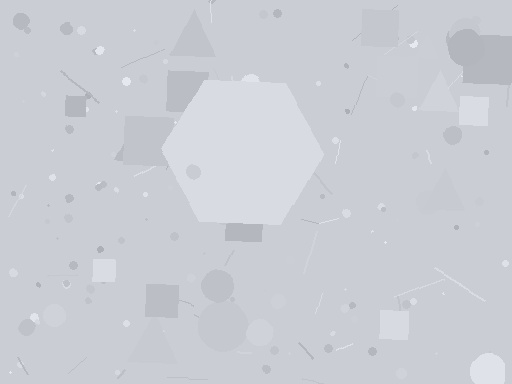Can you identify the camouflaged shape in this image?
The camouflaged shape is a hexagon.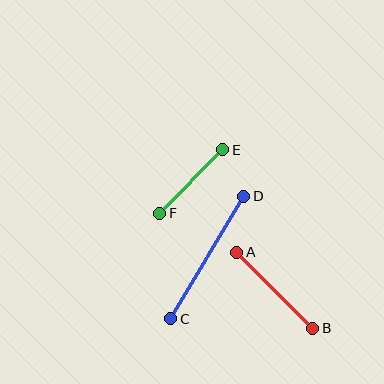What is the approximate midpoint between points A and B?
The midpoint is at approximately (275, 290) pixels.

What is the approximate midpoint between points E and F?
The midpoint is at approximately (191, 181) pixels.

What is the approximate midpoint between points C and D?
The midpoint is at approximately (207, 258) pixels.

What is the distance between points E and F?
The distance is approximately 90 pixels.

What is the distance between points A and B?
The distance is approximately 108 pixels.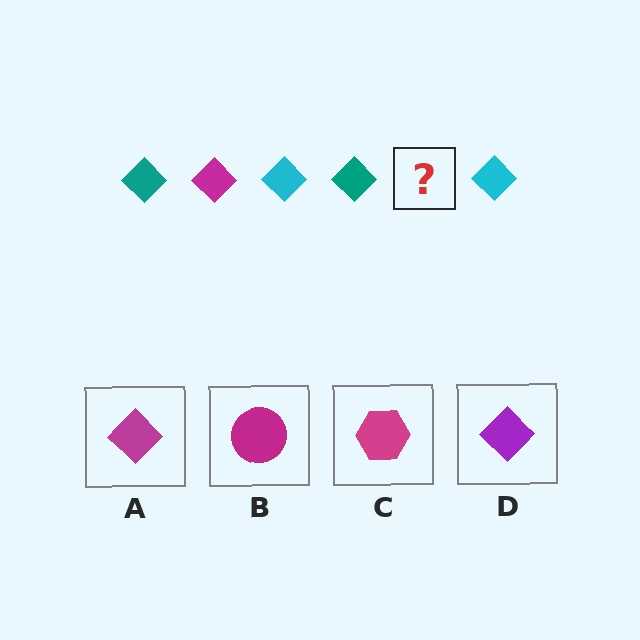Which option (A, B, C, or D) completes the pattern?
A.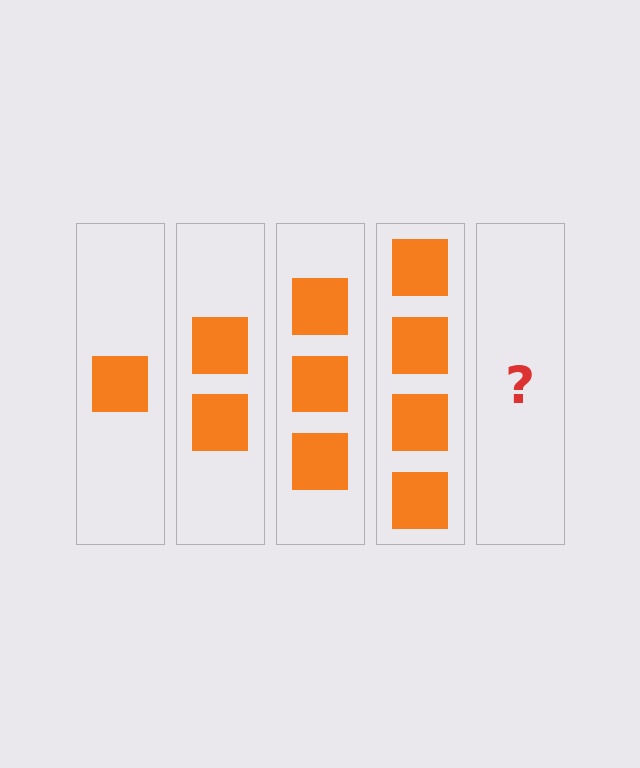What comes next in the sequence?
The next element should be 5 squares.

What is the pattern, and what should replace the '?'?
The pattern is that each step adds one more square. The '?' should be 5 squares.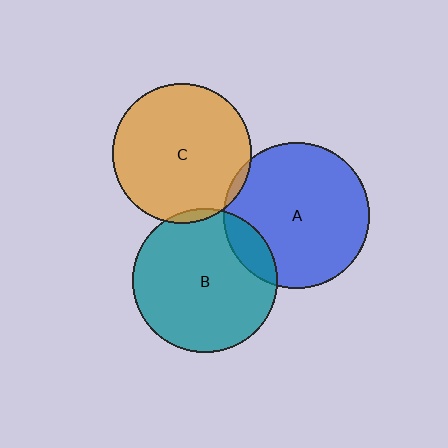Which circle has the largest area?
Circle A (blue).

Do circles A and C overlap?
Yes.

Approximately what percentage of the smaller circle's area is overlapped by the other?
Approximately 5%.